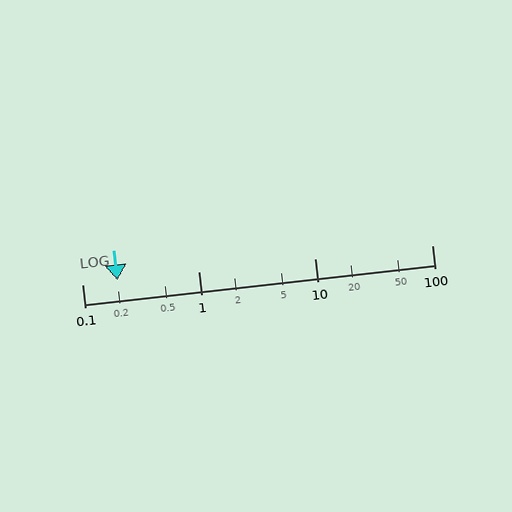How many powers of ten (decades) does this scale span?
The scale spans 3 decades, from 0.1 to 100.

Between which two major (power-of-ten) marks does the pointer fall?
The pointer is between 0.1 and 1.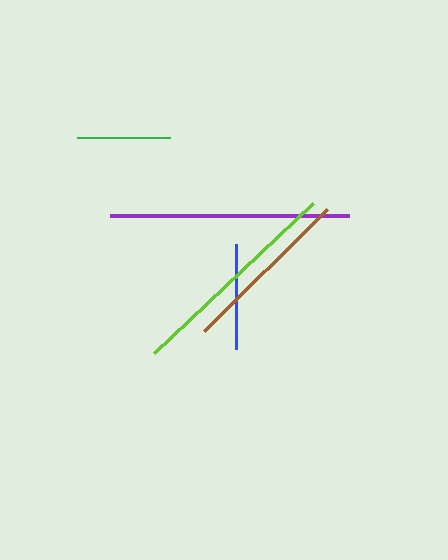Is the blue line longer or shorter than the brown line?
The brown line is longer than the blue line.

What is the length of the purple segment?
The purple segment is approximately 238 pixels long.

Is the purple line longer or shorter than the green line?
The purple line is longer than the green line.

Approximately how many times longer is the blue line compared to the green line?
The blue line is approximately 1.1 times the length of the green line.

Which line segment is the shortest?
The green line is the shortest at approximately 93 pixels.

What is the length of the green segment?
The green segment is approximately 93 pixels long.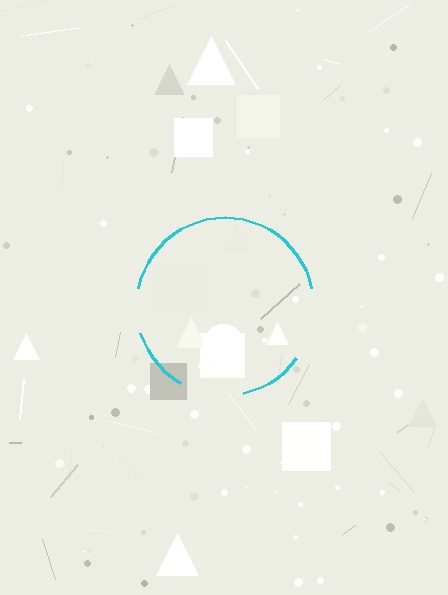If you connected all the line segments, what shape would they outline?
They would outline a circle.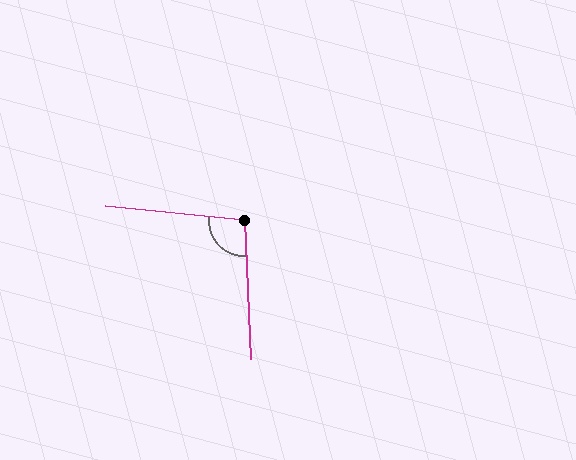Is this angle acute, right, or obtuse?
It is obtuse.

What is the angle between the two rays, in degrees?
Approximately 99 degrees.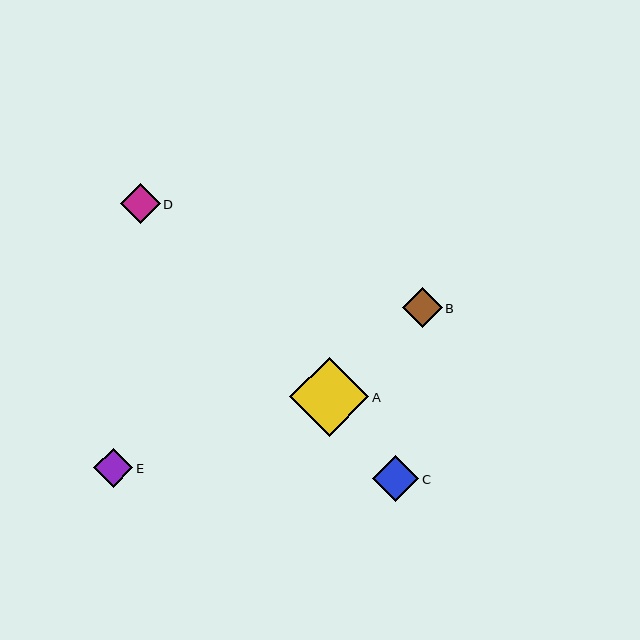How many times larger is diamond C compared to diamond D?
Diamond C is approximately 1.2 times the size of diamond D.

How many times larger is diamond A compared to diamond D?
Diamond A is approximately 2.0 times the size of diamond D.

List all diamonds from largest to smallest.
From largest to smallest: A, C, D, B, E.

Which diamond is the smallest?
Diamond E is the smallest with a size of approximately 39 pixels.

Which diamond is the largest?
Diamond A is the largest with a size of approximately 79 pixels.